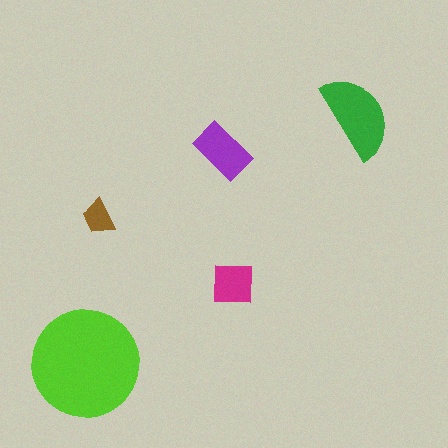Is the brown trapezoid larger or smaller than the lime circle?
Smaller.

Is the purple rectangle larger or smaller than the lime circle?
Smaller.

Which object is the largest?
The lime circle.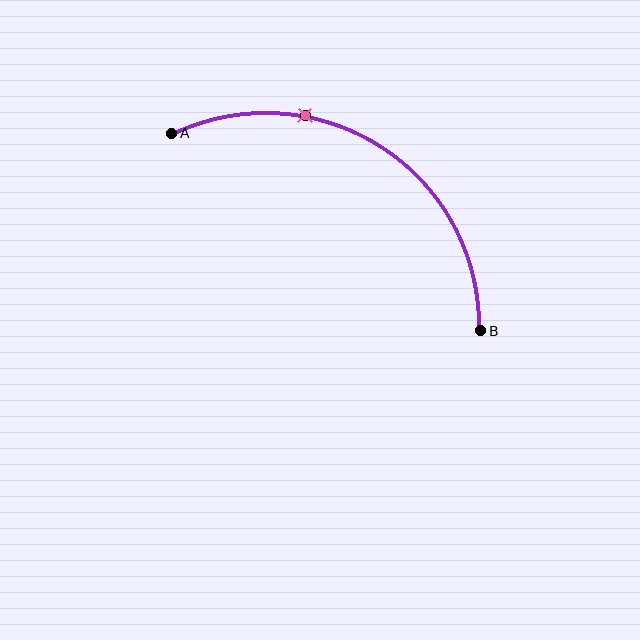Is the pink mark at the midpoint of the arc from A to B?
No. The pink mark lies on the arc but is closer to endpoint A. The arc midpoint would be at the point on the curve equidistant along the arc from both A and B.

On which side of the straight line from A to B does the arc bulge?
The arc bulges above the straight line connecting A and B.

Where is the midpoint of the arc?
The arc midpoint is the point on the curve farthest from the straight line joining A and B. It sits above that line.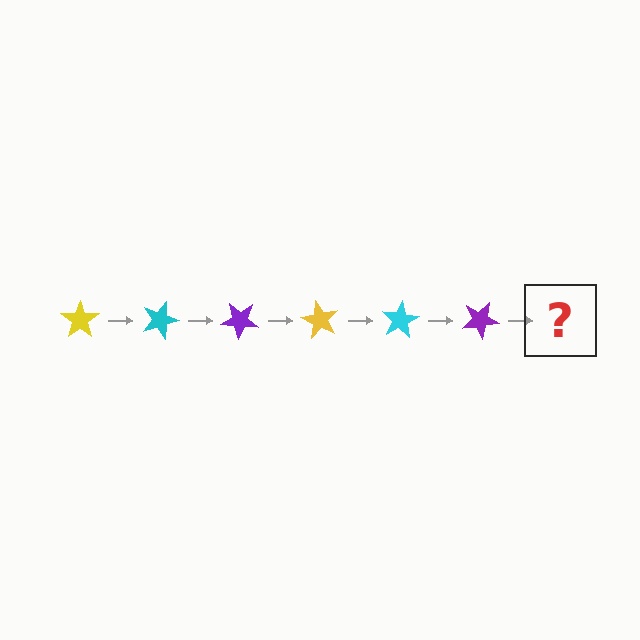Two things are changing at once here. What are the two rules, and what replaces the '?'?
The two rules are that it rotates 20 degrees each step and the color cycles through yellow, cyan, and purple. The '?' should be a yellow star, rotated 120 degrees from the start.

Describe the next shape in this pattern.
It should be a yellow star, rotated 120 degrees from the start.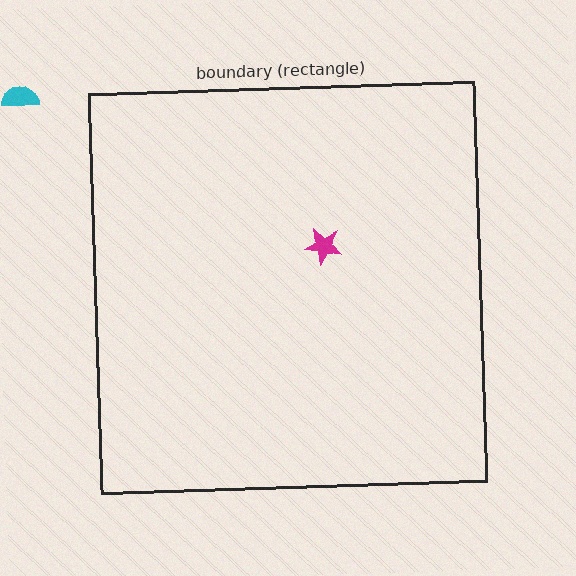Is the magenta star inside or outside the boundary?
Inside.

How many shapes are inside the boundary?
1 inside, 1 outside.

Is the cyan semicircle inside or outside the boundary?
Outside.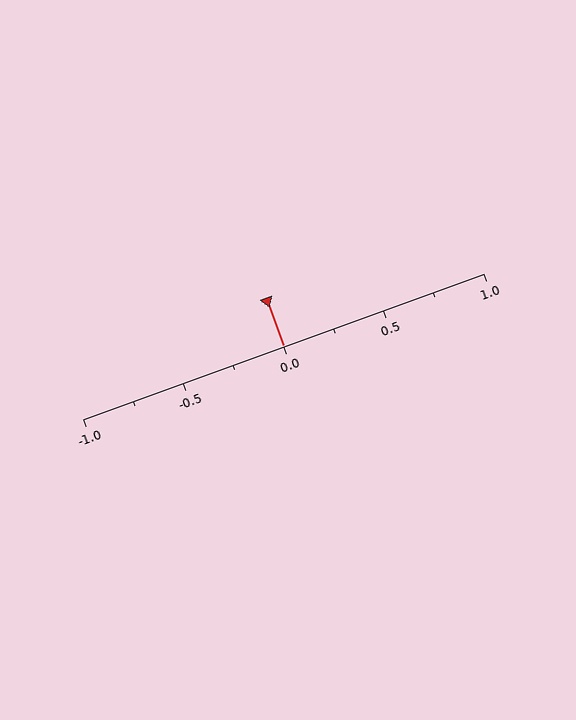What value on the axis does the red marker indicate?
The marker indicates approximately 0.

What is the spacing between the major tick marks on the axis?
The major ticks are spaced 0.5 apart.